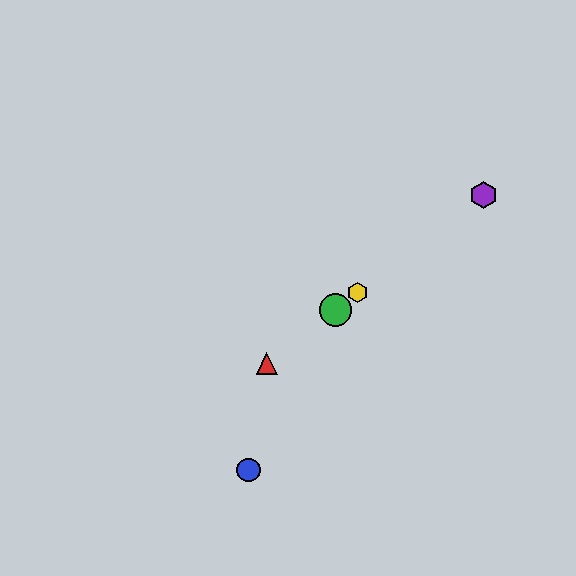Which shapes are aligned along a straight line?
The red triangle, the green circle, the yellow hexagon, the purple hexagon are aligned along a straight line.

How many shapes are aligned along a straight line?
4 shapes (the red triangle, the green circle, the yellow hexagon, the purple hexagon) are aligned along a straight line.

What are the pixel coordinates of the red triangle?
The red triangle is at (267, 364).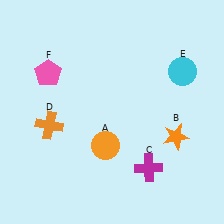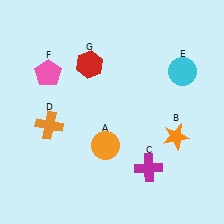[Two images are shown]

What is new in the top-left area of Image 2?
A red hexagon (G) was added in the top-left area of Image 2.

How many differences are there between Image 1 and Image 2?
There is 1 difference between the two images.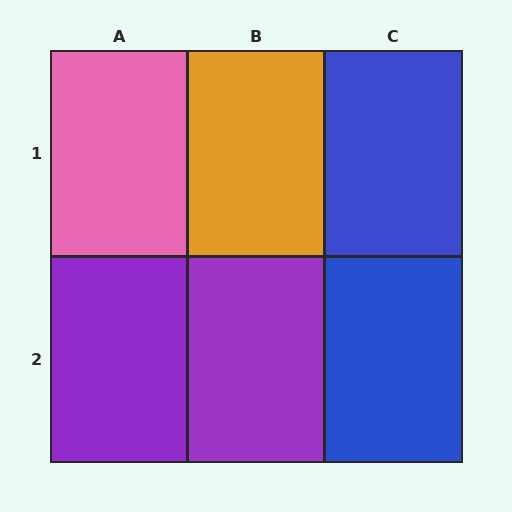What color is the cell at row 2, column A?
Purple.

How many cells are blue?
2 cells are blue.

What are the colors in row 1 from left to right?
Pink, orange, blue.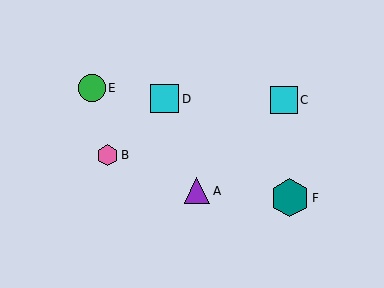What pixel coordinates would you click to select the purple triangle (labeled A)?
Click at (197, 191) to select the purple triangle A.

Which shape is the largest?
The teal hexagon (labeled F) is the largest.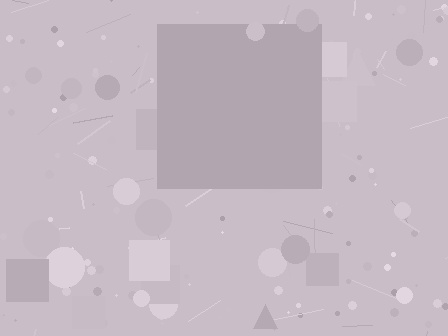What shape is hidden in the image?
A square is hidden in the image.